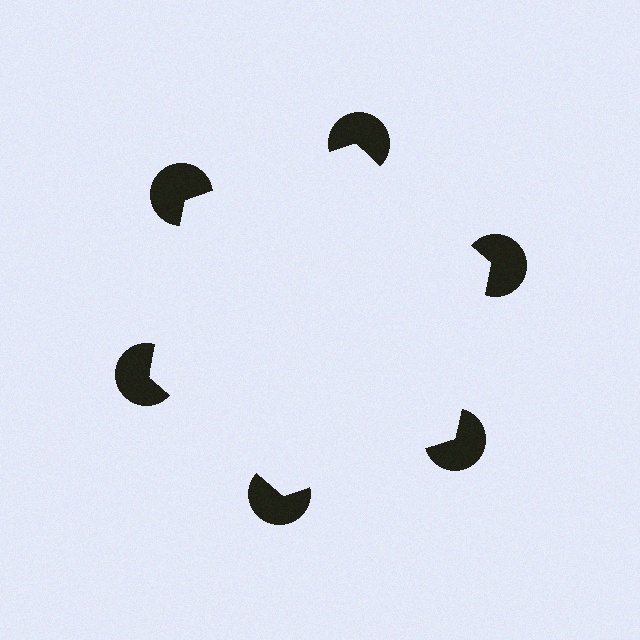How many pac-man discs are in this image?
There are 6 — one at each vertex of the illusory hexagon.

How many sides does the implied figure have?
6 sides.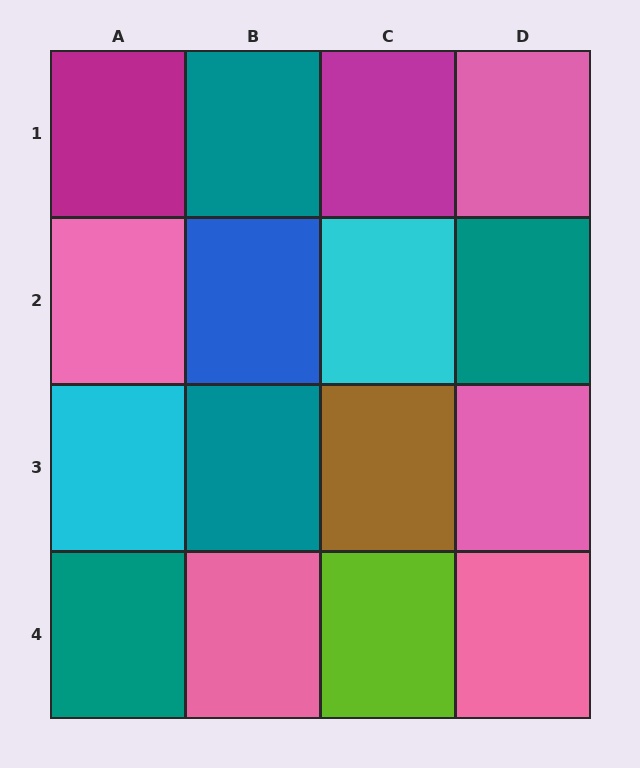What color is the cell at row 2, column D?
Teal.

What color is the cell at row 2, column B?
Blue.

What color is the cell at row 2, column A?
Pink.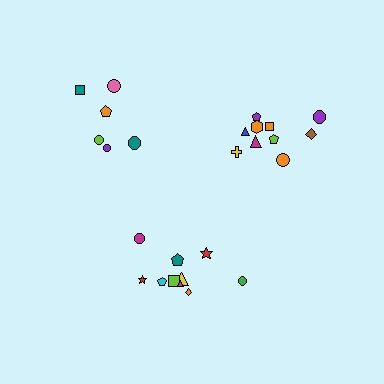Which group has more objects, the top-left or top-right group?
The top-right group.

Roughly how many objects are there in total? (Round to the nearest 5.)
Roughly 25 objects in total.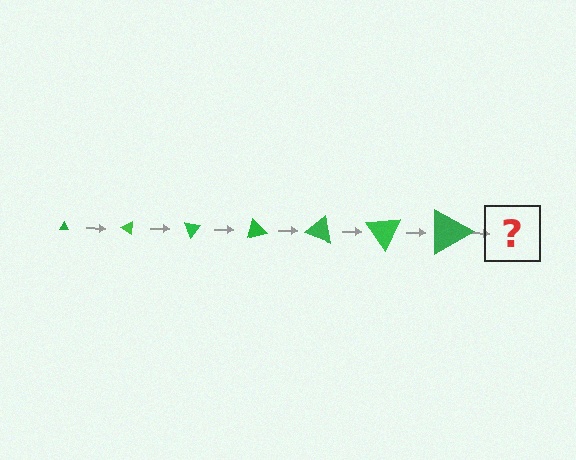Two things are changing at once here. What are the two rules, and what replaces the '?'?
The two rules are that the triangle grows larger each step and it rotates 35 degrees each step. The '?' should be a triangle, larger than the previous one and rotated 245 degrees from the start.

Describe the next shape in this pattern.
It should be a triangle, larger than the previous one and rotated 245 degrees from the start.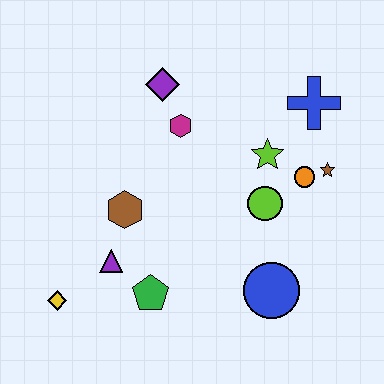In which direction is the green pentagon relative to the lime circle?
The green pentagon is to the left of the lime circle.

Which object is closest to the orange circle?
The brown star is closest to the orange circle.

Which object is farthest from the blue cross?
The yellow diamond is farthest from the blue cross.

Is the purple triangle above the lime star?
No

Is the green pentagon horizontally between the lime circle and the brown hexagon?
Yes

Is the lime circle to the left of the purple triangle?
No